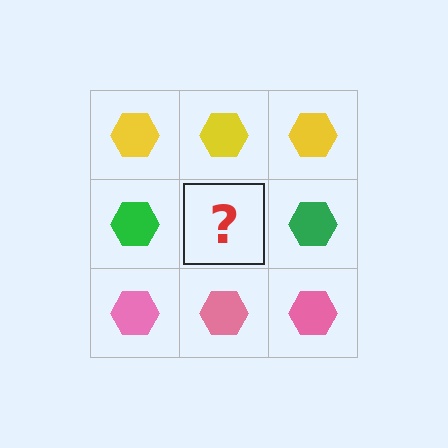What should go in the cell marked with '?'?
The missing cell should contain a green hexagon.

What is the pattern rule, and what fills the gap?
The rule is that each row has a consistent color. The gap should be filled with a green hexagon.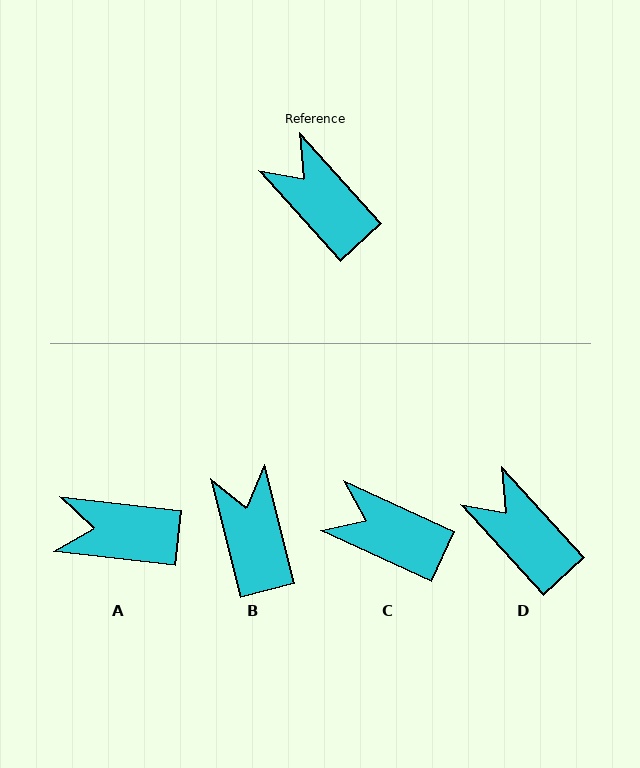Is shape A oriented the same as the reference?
No, it is off by about 41 degrees.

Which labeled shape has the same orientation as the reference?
D.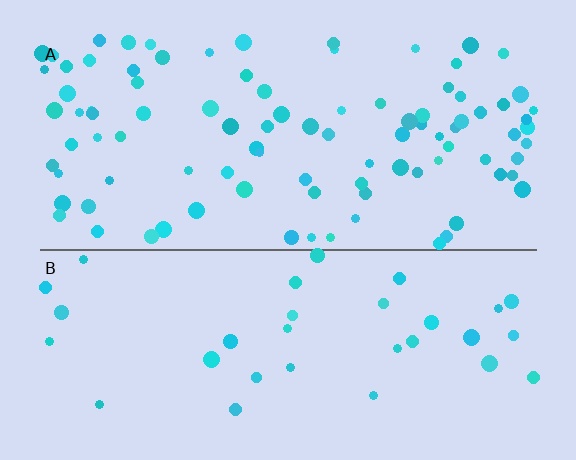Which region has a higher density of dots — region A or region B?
A (the top).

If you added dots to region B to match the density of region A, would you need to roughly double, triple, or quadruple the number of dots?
Approximately triple.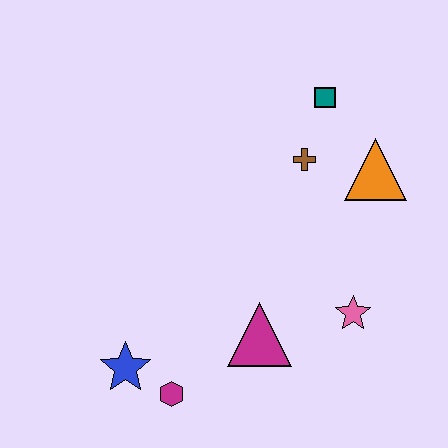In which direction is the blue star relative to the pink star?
The blue star is to the left of the pink star.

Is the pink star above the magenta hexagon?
Yes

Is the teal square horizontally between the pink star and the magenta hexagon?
Yes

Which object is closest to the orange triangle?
The brown cross is closest to the orange triangle.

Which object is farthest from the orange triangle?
The blue star is farthest from the orange triangle.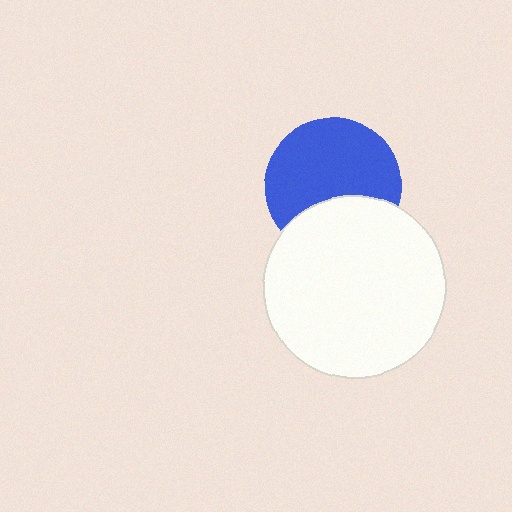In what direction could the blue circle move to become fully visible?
The blue circle could move up. That would shift it out from behind the white circle entirely.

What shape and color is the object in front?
The object in front is a white circle.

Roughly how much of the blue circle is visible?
Most of it is visible (roughly 68%).